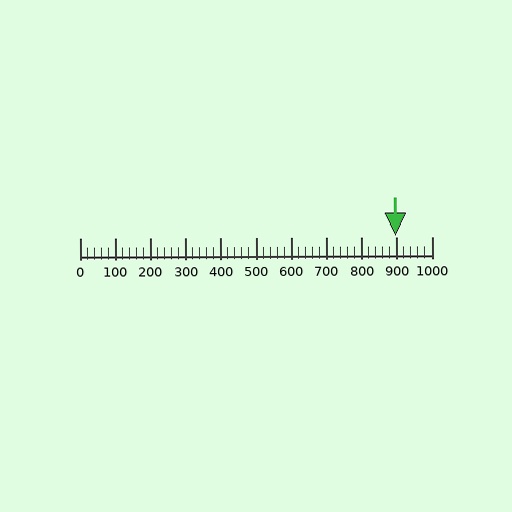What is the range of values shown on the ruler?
The ruler shows values from 0 to 1000.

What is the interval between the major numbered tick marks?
The major tick marks are spaced 100 units apart.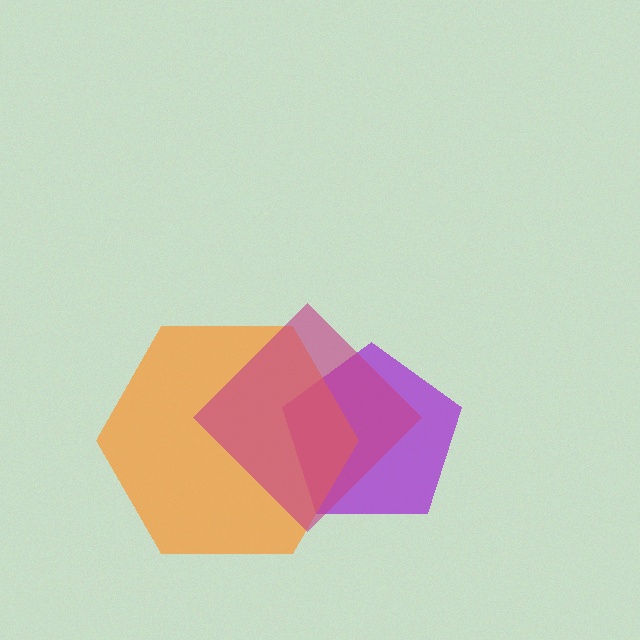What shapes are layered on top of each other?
The layered shapes are: a purple pentagon, an orange hexagon, a magenta diamond.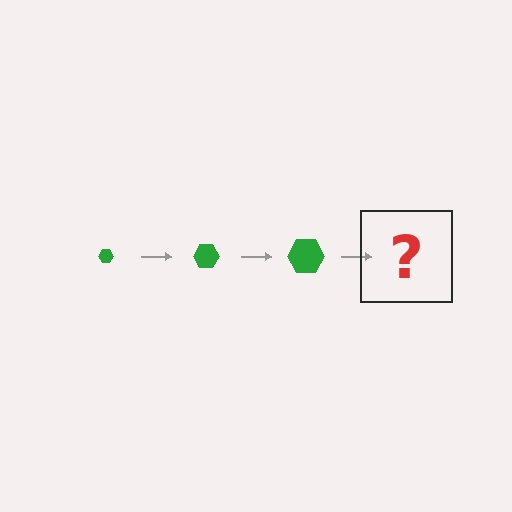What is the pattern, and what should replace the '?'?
The pattern is that the hexagon gets progressively larger each step. The '?' should be a green hexagon, larger than the previous one.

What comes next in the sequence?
The next element should be a green hexagon, larger than the previous one.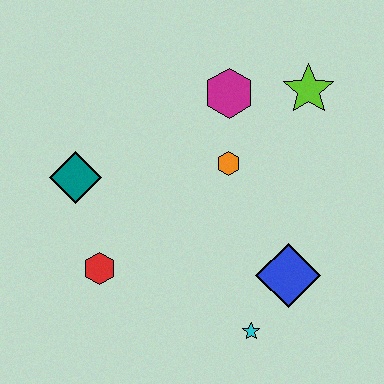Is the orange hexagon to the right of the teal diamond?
Yes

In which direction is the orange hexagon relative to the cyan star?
The orange hexagon is above the cyan star.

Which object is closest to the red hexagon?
The teal diamond is closest to the red hexagon.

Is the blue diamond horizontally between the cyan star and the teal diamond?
No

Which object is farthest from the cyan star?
The lime star is farthest from the cyan star.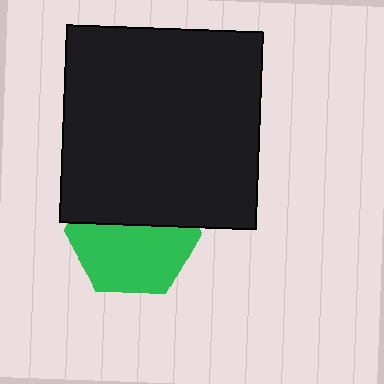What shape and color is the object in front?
The object in front is a black square.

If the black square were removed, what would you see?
You would see the complete green hexagon.